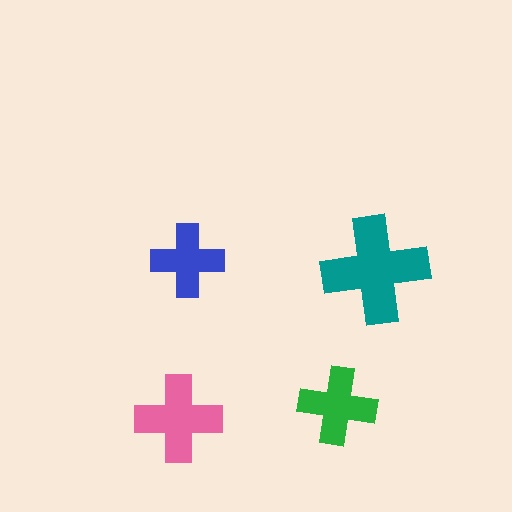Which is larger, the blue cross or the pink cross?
The pink one.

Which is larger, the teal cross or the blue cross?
The teal one.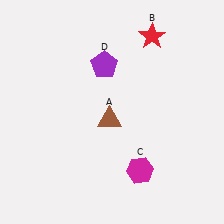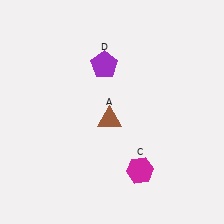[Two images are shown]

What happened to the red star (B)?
The red star (B) was removed in Image 2. It was in the top-right area of Image 1.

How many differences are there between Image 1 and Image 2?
There is 1 difference between the two images.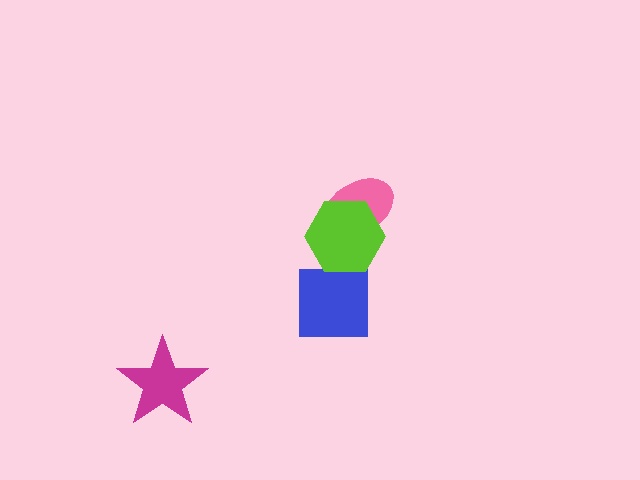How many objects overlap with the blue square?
0 objects overlap with the blue square.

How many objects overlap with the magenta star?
0 objects overlap with the magenta star.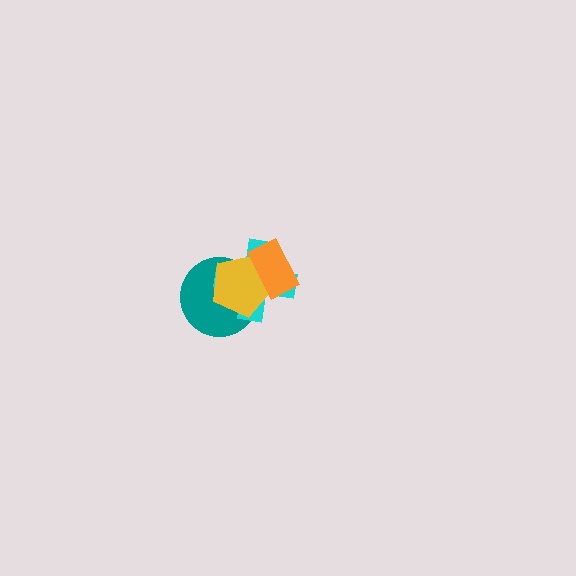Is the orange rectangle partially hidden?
No, no other shape covers it.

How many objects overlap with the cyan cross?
3 objects overlap with the cyan cross.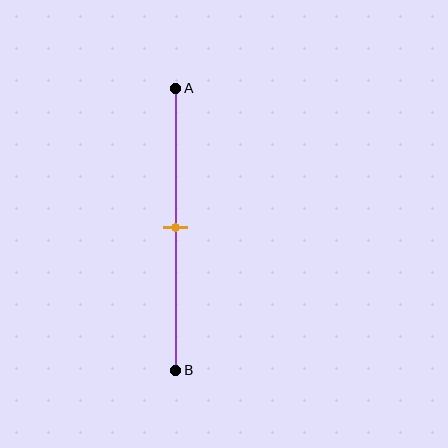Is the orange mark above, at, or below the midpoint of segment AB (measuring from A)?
The orange mark is approximately at the midpoint of segment AB.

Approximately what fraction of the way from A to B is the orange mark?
The orange mark is approximately 50% of the way from A to B.